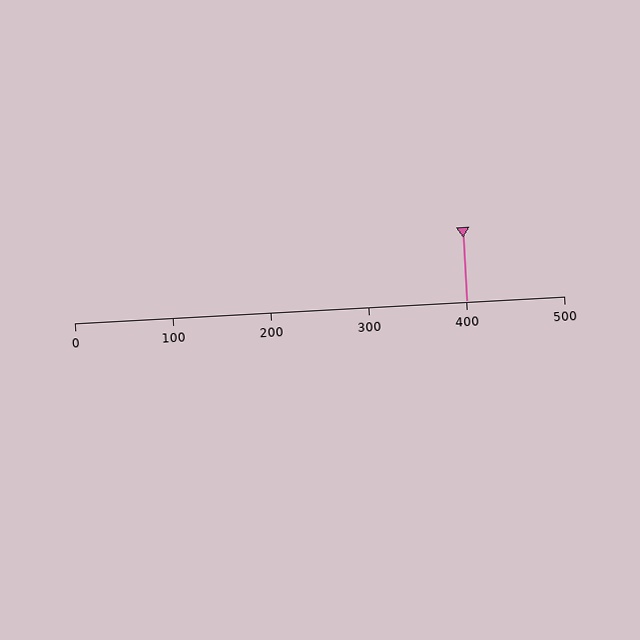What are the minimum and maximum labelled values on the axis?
The axis runs from 0 to 500.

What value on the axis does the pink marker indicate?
The marker indicates approximately 400.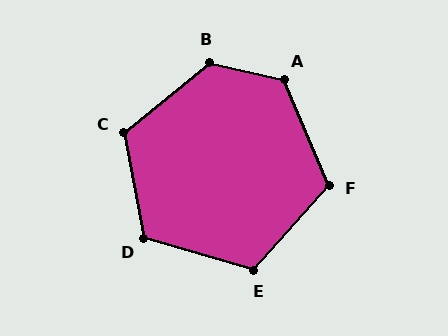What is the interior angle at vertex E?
Approximately 115 degrees (obtuse).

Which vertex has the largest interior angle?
B, at approximately 128 degrees.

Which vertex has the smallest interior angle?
F, at approximately 115 degrees.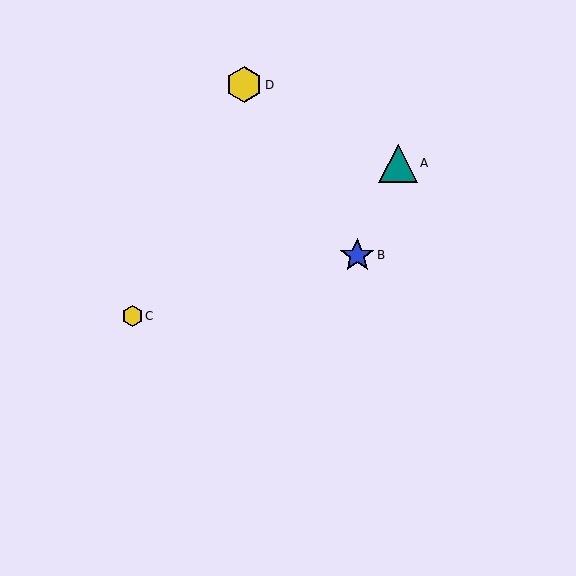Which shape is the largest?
The teal triangle (labeled A) is the largest.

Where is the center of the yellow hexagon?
The center of the yellow hexagon is at (132, 316).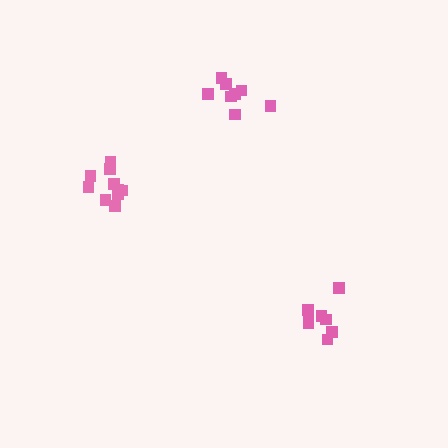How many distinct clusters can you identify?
There are 3 distinct clusters.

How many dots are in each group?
Group 1: 8 dots, Group 2: 10 dots, Group 3: 8 dots (26 total).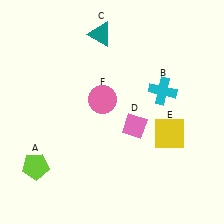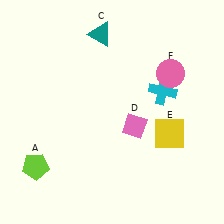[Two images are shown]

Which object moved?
The pink circle (F) moved right.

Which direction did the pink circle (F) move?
The pink circle (F) moved right.